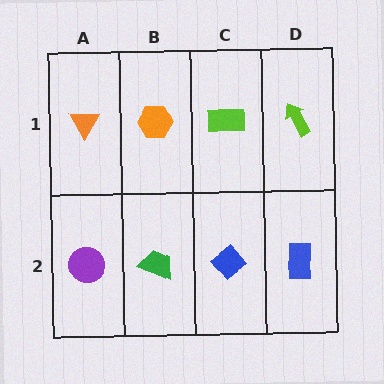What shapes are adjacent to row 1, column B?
A green trapezoid (row 2, column B), an orange triangle (row 1, column A), a lime rectangle (row 1, column C).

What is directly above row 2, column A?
An orange triangle.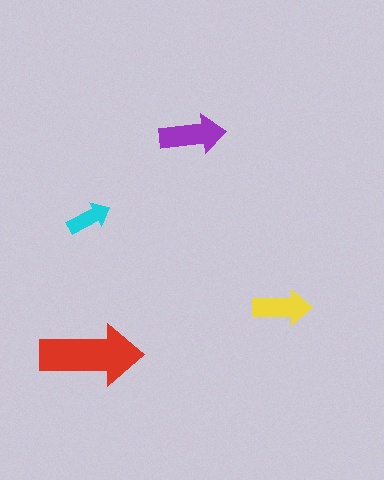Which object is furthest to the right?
The yellow arrow is rightmost.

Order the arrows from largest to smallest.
the red one, the purple one, the yellow one, the cyan one.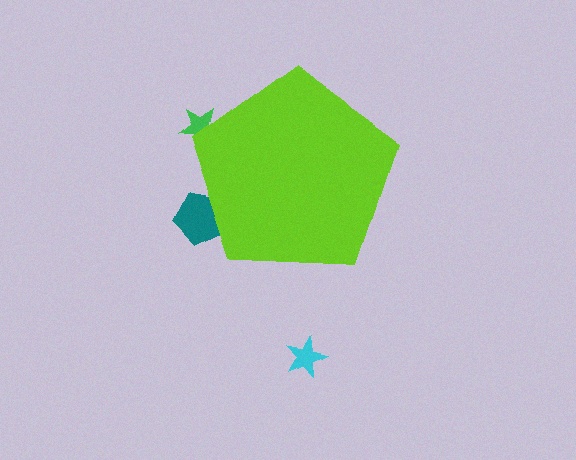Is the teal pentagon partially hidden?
Yes, the teal pentagon is partially hidden behind the lime pentagon.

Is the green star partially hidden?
Yes, the green star is partially hidden behind the lime pentagon.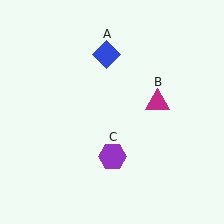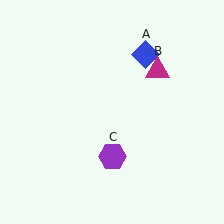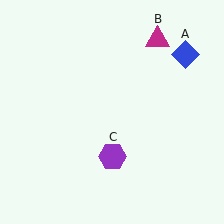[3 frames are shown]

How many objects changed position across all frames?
2 objects changed position: blue diamond (object A), magenta triangle (object B).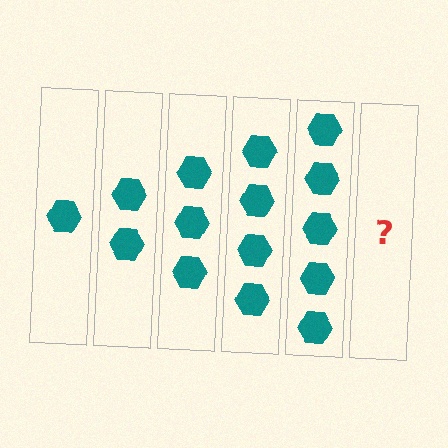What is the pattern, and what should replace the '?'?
The pattern is that each step adds one more hexagon. The '?' should be 6 hexagons.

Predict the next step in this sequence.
The next step is 6 hexagons.